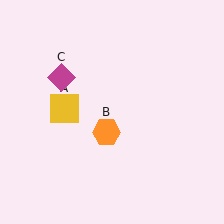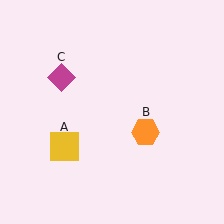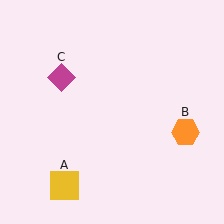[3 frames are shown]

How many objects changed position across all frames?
2 objects changed position: yellow square (object A), orange hexagon (object B).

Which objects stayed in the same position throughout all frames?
Magenta diamond (object C) remained stationary.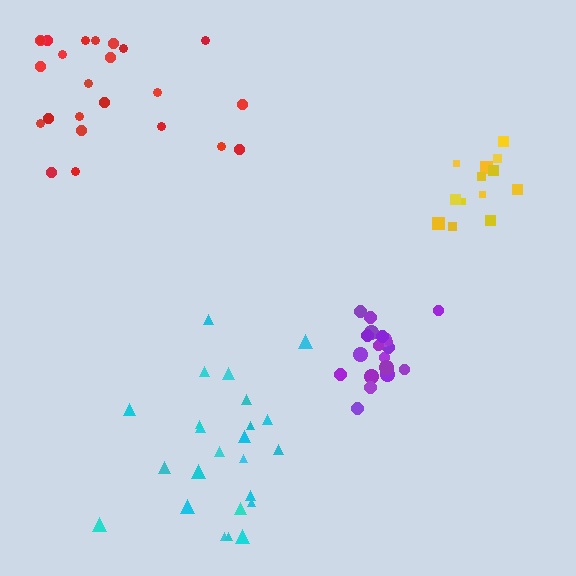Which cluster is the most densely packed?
Purple.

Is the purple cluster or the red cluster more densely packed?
Purple.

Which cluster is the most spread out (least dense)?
Red.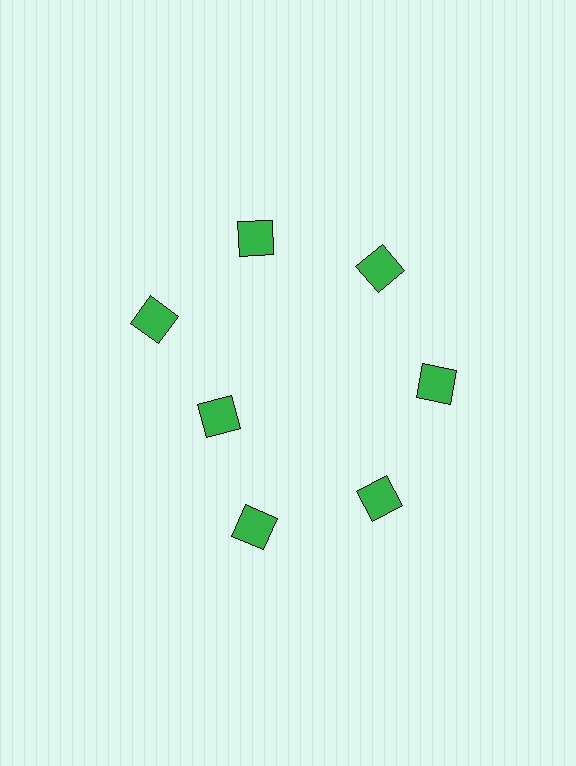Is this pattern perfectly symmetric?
No. The 7 green diamonds are arranged in a ring, but one element near the 8 o'clock position is pulled inward toward the center, breaking the 7-fold rotational symmetry.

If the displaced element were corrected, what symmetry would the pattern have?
It would have 7-fold rotational symmetry — the pattern would map onto itself every 51 degrees.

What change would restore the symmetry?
The symmetry would be restored by moving it outward, back onto the ring so that all 7 diamonds sit at equal angles and equal distance from the center.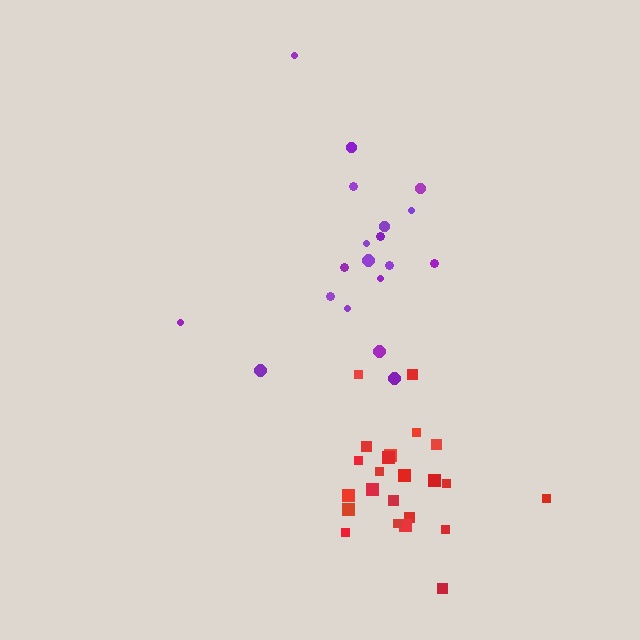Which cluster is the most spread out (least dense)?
Purple.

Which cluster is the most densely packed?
Red.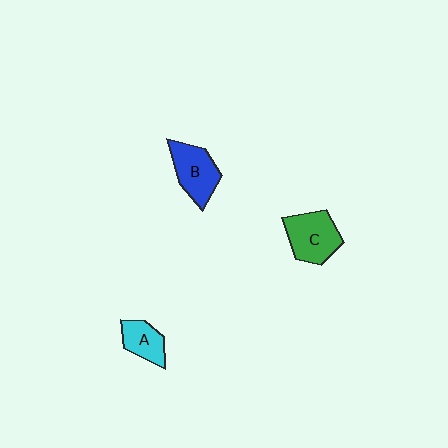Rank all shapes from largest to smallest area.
From largest to smallest: C (green), B (blue), A (cyan).